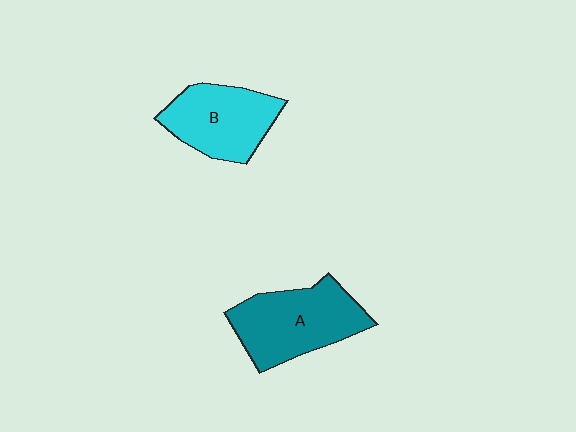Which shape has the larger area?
Shape A (teal).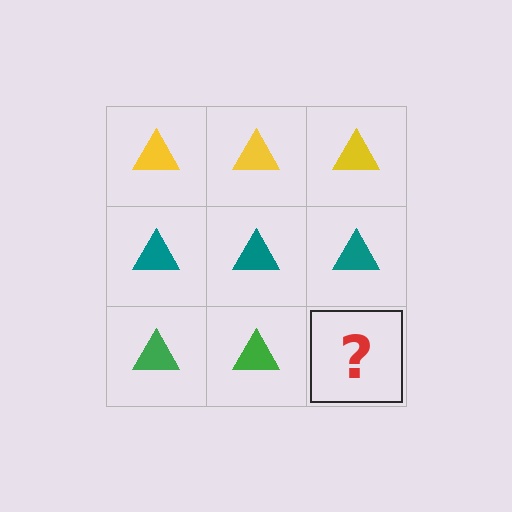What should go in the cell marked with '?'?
The missing cell should contain a green triangle.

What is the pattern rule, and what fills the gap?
The rule is that each row has a consistent color. The gap should be filled with a green triangle.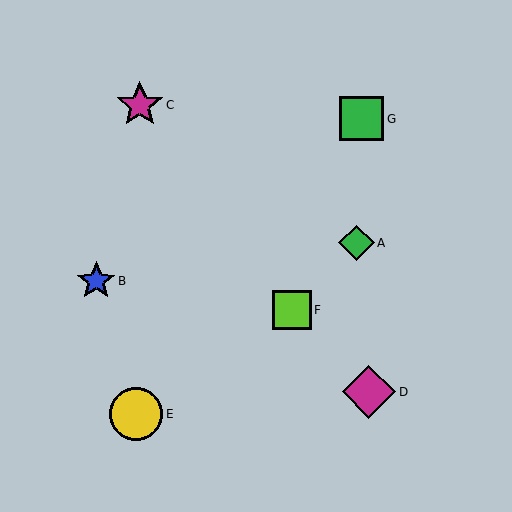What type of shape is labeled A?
Shape A is a green diamond.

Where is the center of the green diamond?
The center of the green diamond is at (357, 243).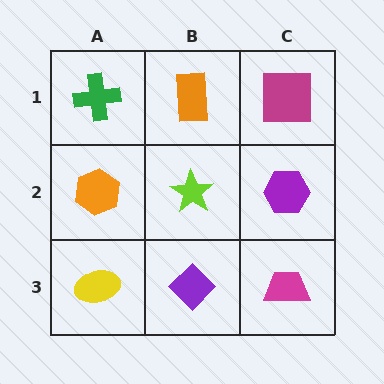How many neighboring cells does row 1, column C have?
2.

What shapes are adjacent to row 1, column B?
A lime star (row 2, column B), a green cross (row 1, column A), a magenta square (row 1, column C).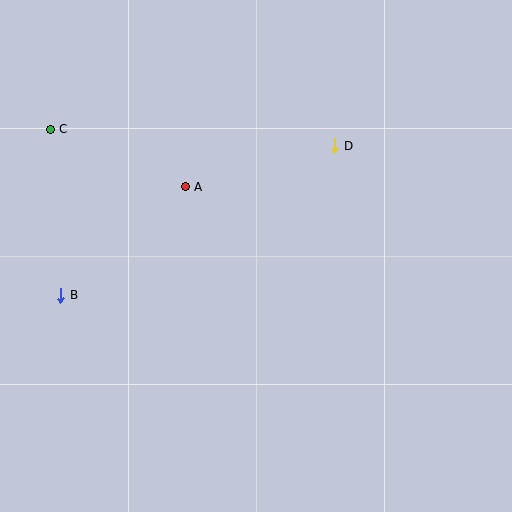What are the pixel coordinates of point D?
Point D is at (335, 146).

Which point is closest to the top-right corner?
Point D is closest to the top-right corner.